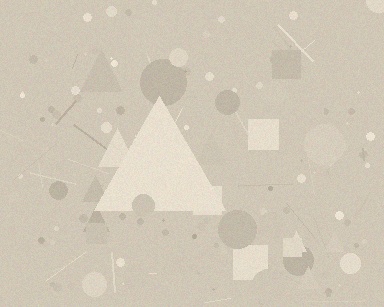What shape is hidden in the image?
A triangle is hidden in the image.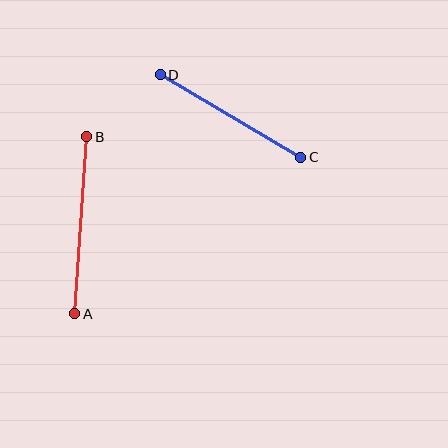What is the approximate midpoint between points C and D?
The midpoint is at approximately (230, 116) pixels.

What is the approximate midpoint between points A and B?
The midpoint is at approximately (81, 225) pixels.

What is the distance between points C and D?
The distance is approximately 163 pixels.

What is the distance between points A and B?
The distance is approximately 177 pixels.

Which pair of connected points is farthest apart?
Points A and B are farthest apart.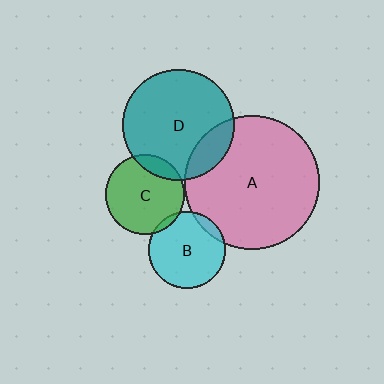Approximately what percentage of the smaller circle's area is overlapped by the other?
Approximately 10%.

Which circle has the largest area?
Circle A (pink).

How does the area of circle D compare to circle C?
Approximately 2.0 times.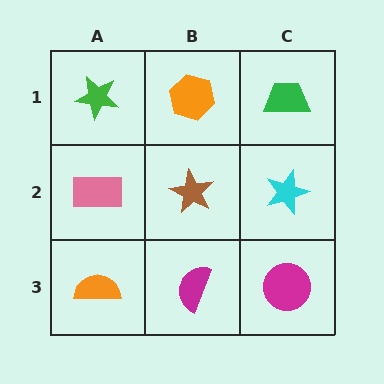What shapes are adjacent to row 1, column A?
A pink rectangle (row 2, column A), an orange hexagon (row 1, column B).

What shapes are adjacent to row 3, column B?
A brown star (row 2, column B), an orange semicircle (row 3, column A), a magenta circle (row 3, column C).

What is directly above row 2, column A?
A green star.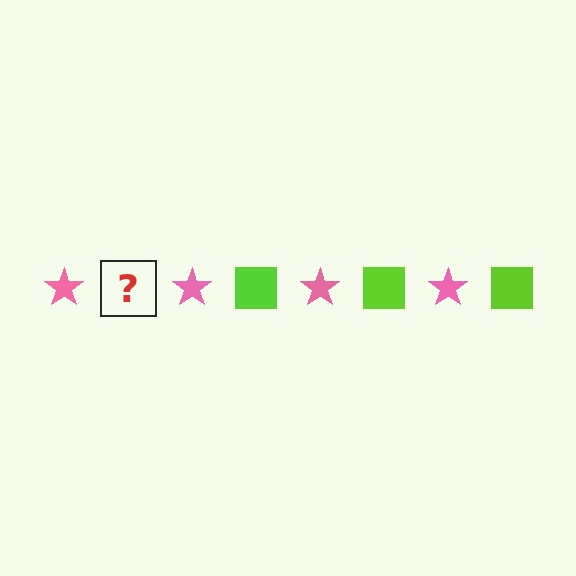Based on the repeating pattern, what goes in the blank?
The blank should be a lime square.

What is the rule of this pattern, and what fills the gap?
The rule is that the pattern alternates between pink star and lime square. The gap should be filled with a lime square.